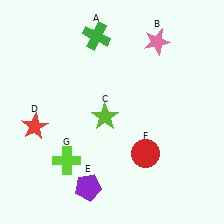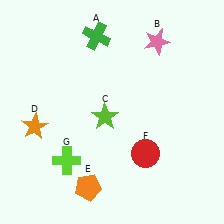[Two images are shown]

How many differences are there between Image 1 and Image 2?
There are 2 differences between the two images.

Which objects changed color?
D changed from red to orange. E changed from purple to orange.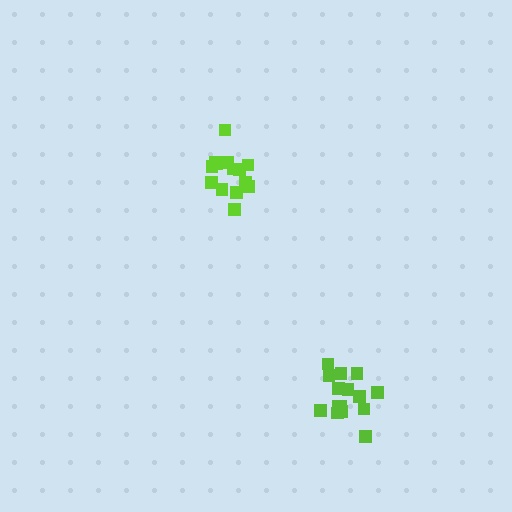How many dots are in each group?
Group 1: 14 dots, Group 2: 15 dots (29 total).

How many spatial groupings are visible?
There are 2 spatial groupings.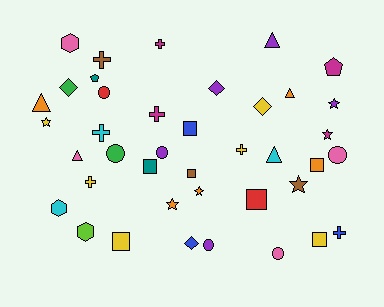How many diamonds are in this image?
There are 4 diamonds.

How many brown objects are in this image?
There are 3 brown objects.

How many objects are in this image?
There are 40 objects.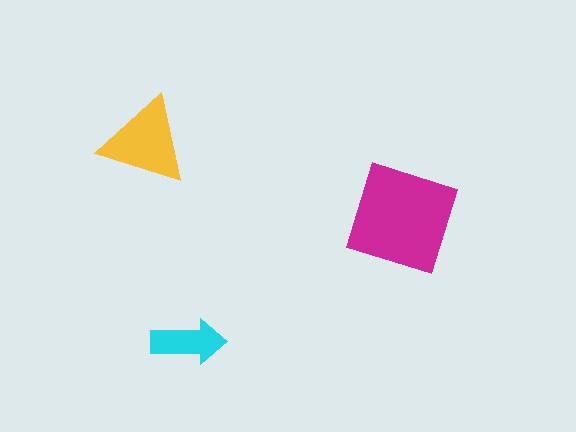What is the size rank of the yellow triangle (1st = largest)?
2nd.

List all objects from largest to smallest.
The magenta square, the yellow triangle, the cyan arrow.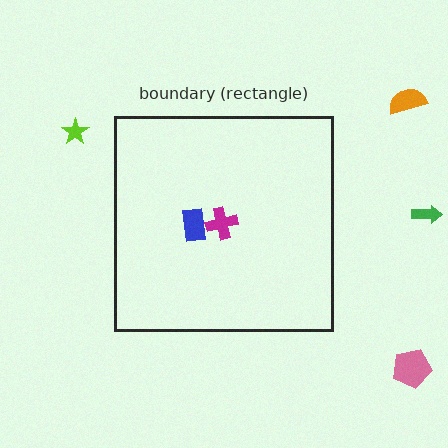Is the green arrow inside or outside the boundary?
Outside.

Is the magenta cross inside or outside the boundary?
Inside.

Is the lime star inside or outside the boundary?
Outside.